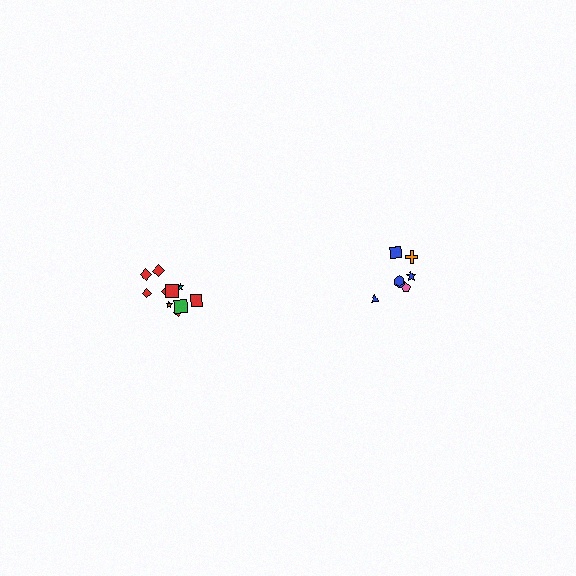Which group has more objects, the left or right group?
The left group.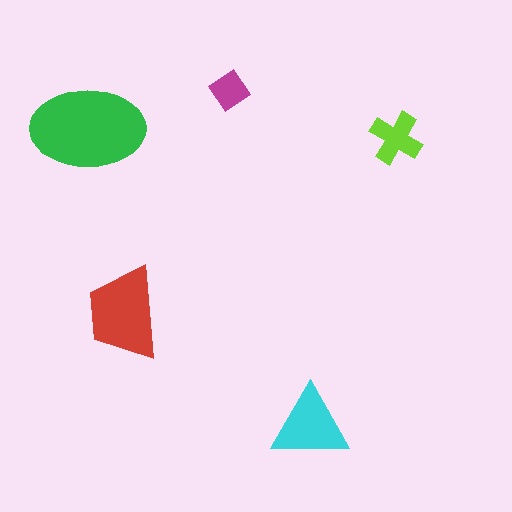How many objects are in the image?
There are 5 objects in the image.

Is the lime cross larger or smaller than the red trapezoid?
Smaller.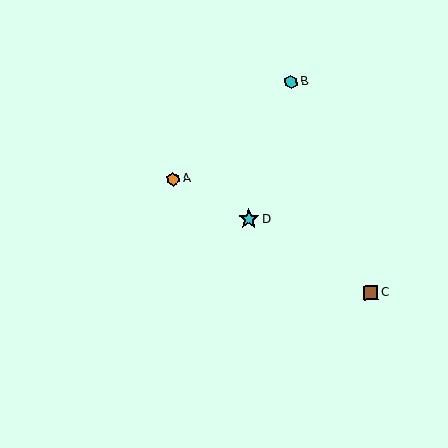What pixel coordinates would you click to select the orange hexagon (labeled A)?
Click at (173, 179) to select the orange hexagon A.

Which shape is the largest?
The cyan star (labeled D) is the largest.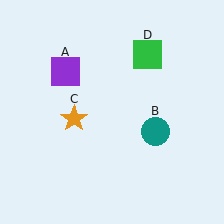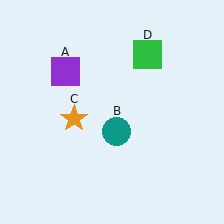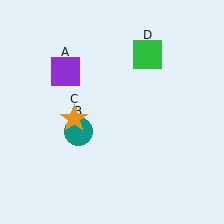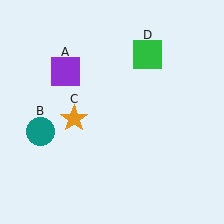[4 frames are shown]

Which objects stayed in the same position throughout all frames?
Purple square (object A) and orange star (object C) and green square (object D) remained stationary.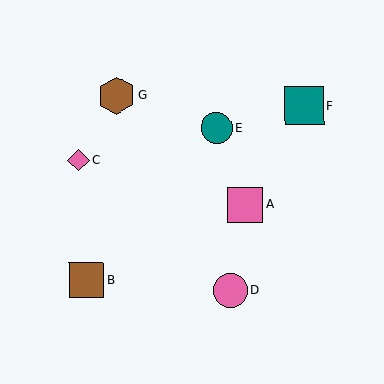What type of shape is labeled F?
Shape F is a teal square.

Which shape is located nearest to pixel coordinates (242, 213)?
The pink square (labeled A) at (245, 204) is nearest to that location.